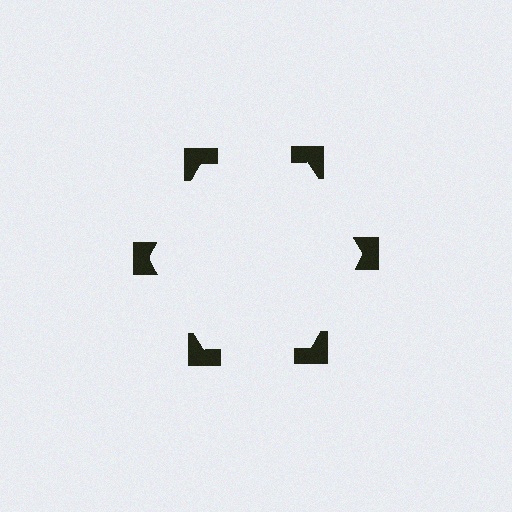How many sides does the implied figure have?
6 sides.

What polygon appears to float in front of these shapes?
An illusory hexagon — its edges are inferred from the aligned wedge cuts in the notched squares, not physically drawn.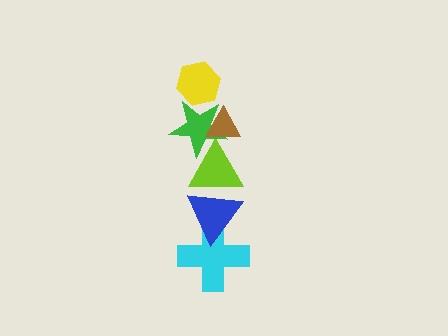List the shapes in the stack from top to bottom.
From top to bottom: the yellow hexagon, the brown triangle, the green star, the lime triangle, the blue triangle, the cyan cross.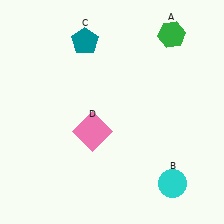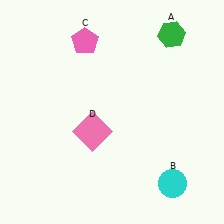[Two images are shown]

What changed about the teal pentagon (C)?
In Image 1, C is teal. In Image 2, it changed to pink.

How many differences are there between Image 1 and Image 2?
There is 1 difference between the two images.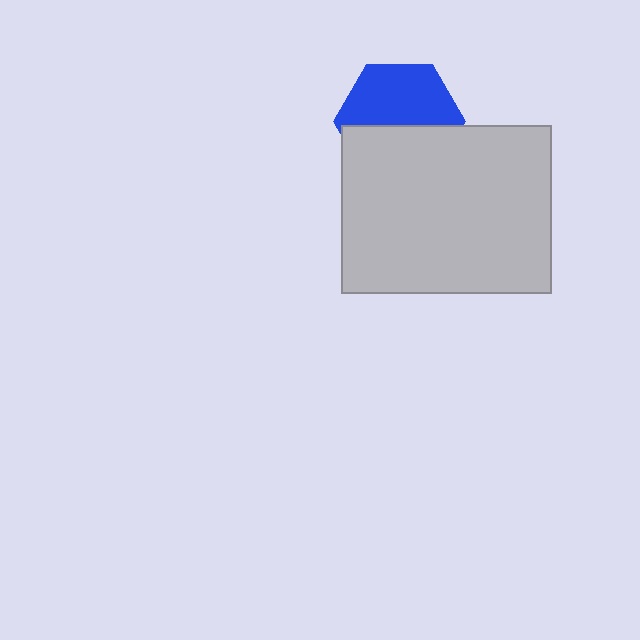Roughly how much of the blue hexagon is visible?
About half of it is visible (roughly 55%).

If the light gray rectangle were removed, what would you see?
You would see the complete blue hexagon.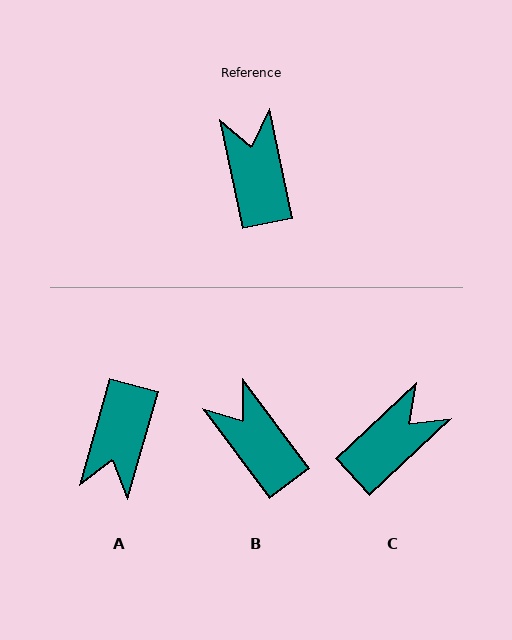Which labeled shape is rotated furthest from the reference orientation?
A, about 152 degrees away.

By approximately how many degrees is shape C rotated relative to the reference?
Approximately 58 degrees clockwise.